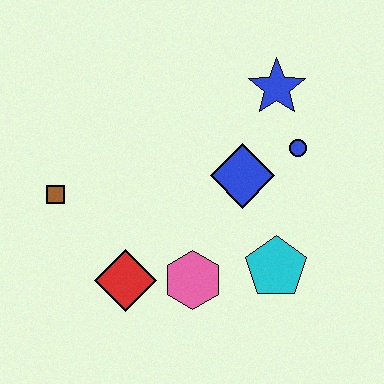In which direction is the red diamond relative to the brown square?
The red diamond is below the brown square.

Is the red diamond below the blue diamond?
Yes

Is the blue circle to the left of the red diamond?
No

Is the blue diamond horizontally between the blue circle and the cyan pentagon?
No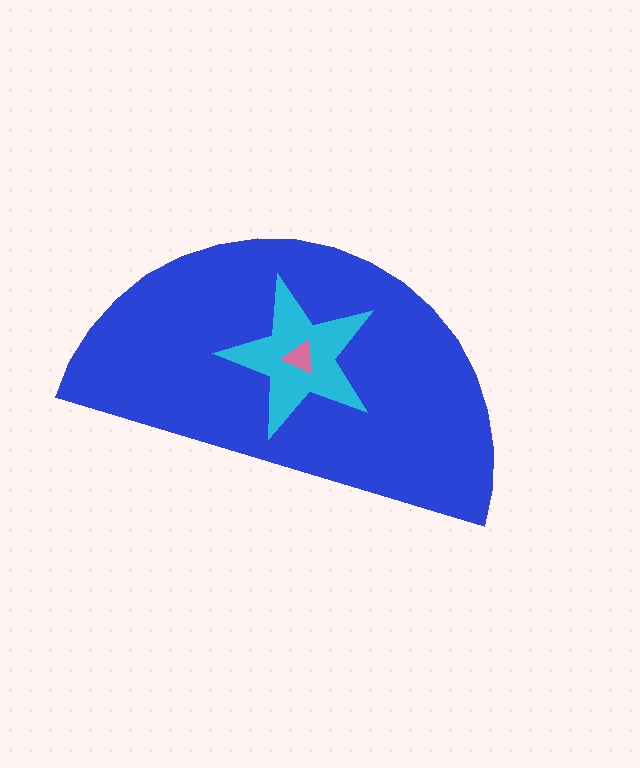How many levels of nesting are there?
3.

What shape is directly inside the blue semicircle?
The cyan star.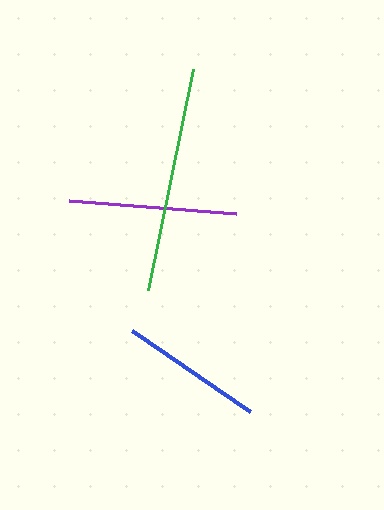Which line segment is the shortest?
The blue line is the shortest at approximately 143 pixels.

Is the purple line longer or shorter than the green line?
The green line is longer than the purple line.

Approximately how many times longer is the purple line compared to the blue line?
The purple line is approximately 1.2 times the length of the blue line.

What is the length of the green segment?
The green segment is approximately 225 pixels long.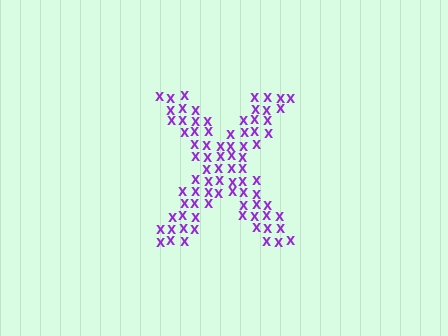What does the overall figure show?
The overall figure shows the letter X.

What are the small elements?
The small elements are letter X's.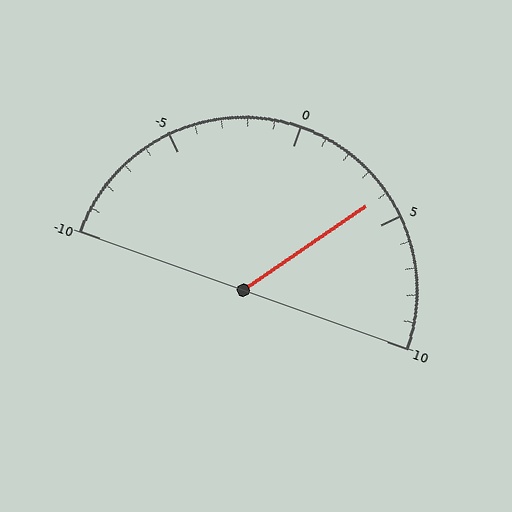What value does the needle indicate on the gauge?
The needle indicates approximately 4.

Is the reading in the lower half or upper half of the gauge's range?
The reading is in the upper half of the range (-10 to 10).